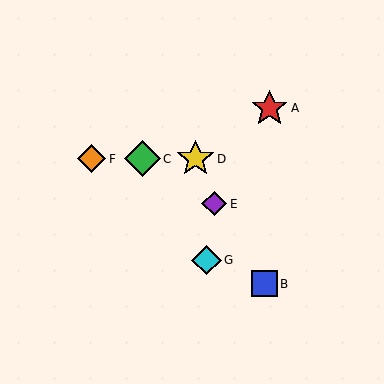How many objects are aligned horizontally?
3 objects (C, D, F) are aligned horizontally.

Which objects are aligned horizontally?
Objects C, D, F are aligned horizontally.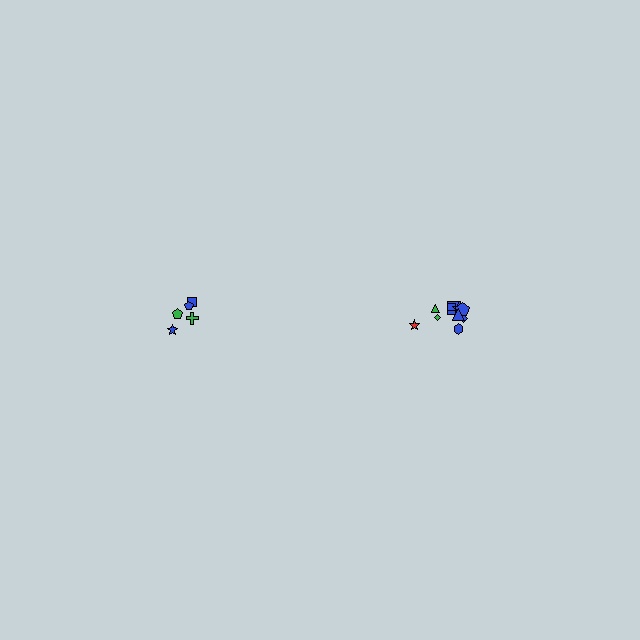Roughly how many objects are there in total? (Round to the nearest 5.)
Roughly 15 objects in total.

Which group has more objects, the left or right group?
The right group.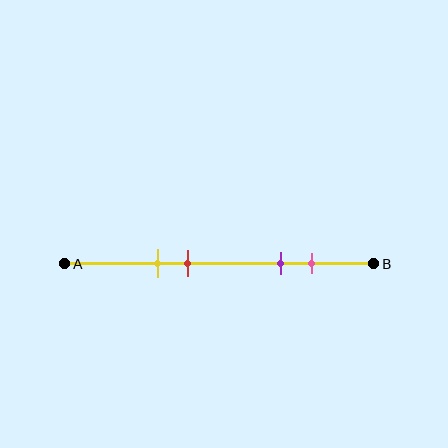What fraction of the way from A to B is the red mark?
The red mark is approximately 40% (0.4) of the way from A to B.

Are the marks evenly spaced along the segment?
No, the marks are not evenly spaced.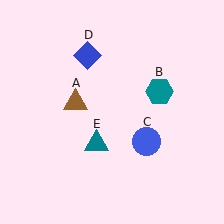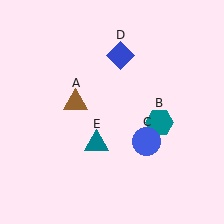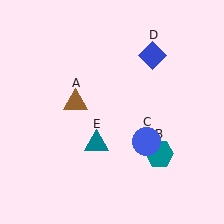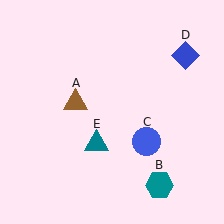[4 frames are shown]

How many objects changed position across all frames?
2 objects changed position: teal hexagon (object B), blue diamond (object D).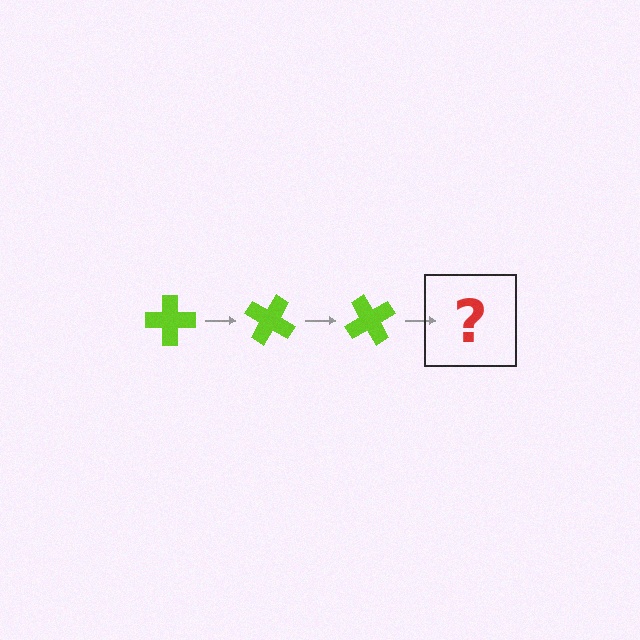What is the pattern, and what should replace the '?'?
The pattern is that the cross rotates 30 degrees each step. The '?' should be a lime cross rotated 90 degrees.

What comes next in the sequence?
The next element should be a lime cross rotated 90 degrees.